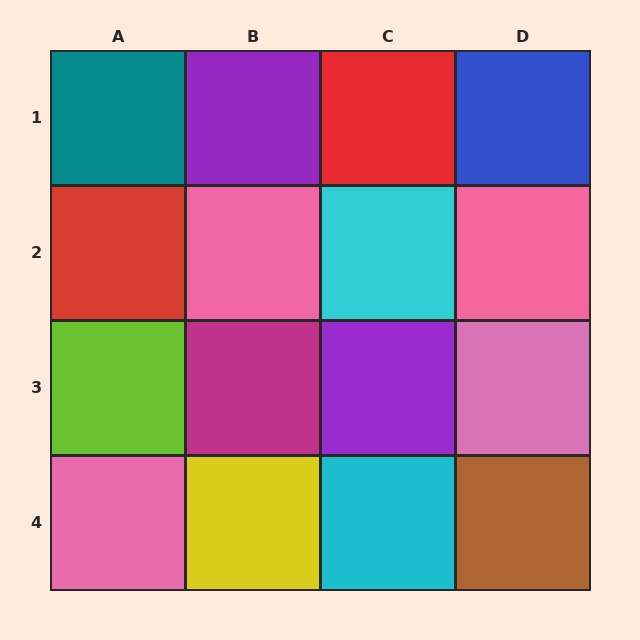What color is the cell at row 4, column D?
Brown.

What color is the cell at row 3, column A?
Lime.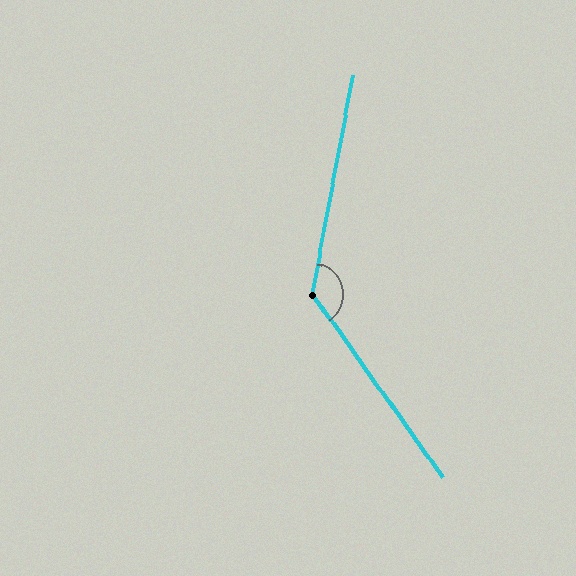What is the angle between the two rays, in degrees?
Approximately 134 degrees.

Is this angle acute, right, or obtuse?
It is obtuse.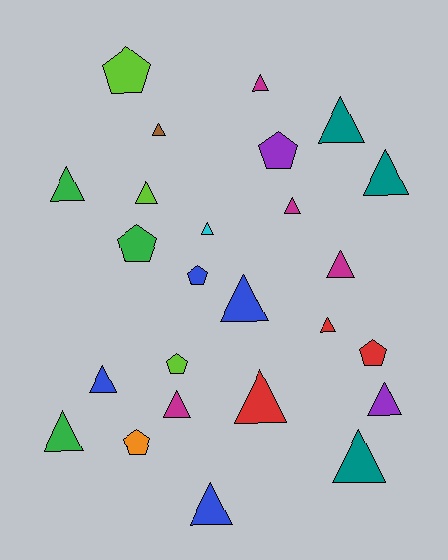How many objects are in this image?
There are 25 objects.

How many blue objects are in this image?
There are 4 blue objects.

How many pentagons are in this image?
There are 7 pentagons.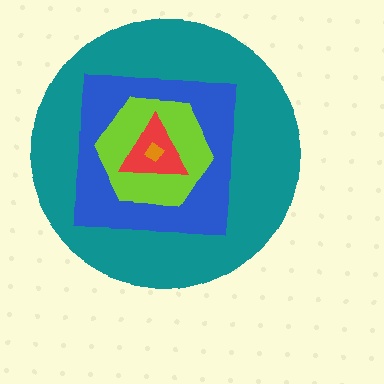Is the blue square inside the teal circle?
Yes.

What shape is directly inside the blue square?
The lime hexagon.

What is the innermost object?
The orange diamond.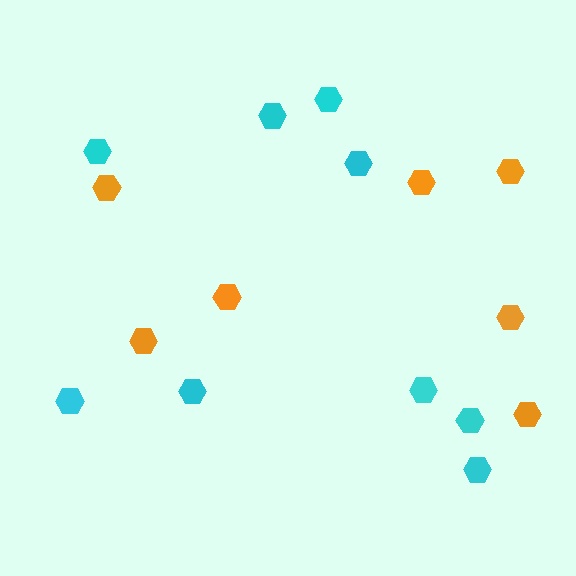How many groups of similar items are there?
There are 2 groups: one group of orange hexagons (7) and one group of cyan hexagons (9).